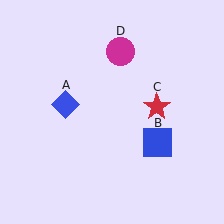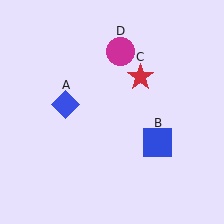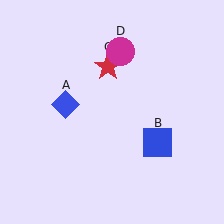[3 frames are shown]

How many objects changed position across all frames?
1 object changed position: red star (object C).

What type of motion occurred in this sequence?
The red star (object C) rotated counterclockwise around the center of the scene.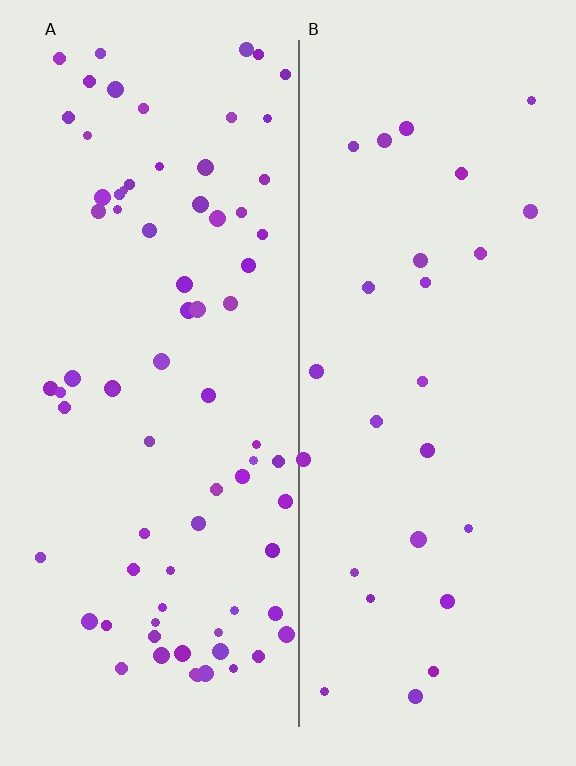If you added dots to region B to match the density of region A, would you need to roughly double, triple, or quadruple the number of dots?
Approximately triple.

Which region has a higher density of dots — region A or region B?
A (the left).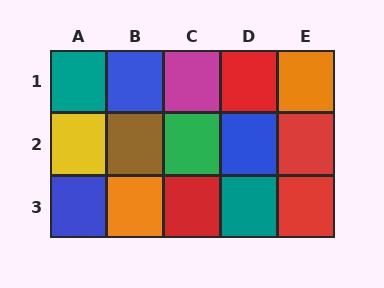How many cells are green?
1 cell is green.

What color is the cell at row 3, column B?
Orange.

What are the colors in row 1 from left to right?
Teal, blue, magenta, red, orange.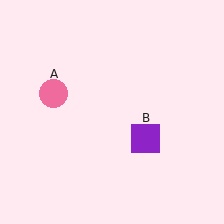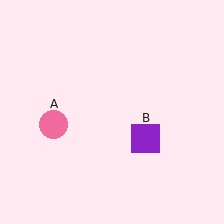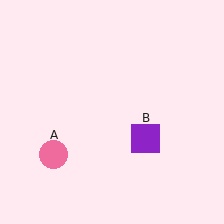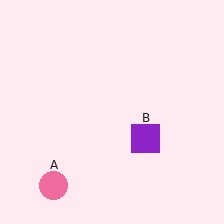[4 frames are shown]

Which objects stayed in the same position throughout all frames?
Purple square (object B) remained stationary.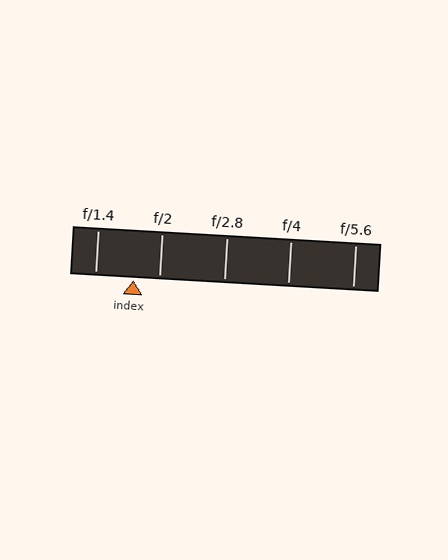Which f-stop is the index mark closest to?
The index mark is closest to f/2.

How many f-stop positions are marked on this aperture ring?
There are 5 f-stop positions marked.